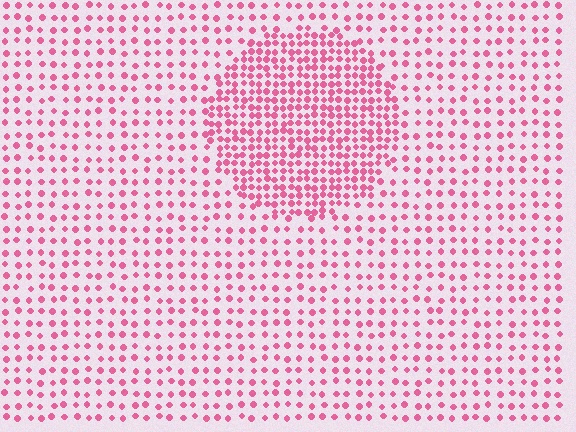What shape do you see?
I see a circle.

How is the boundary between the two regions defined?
The boundary is defined by a change in element density (approximately 2.2x ratio). All elements are the same color, size, and shape.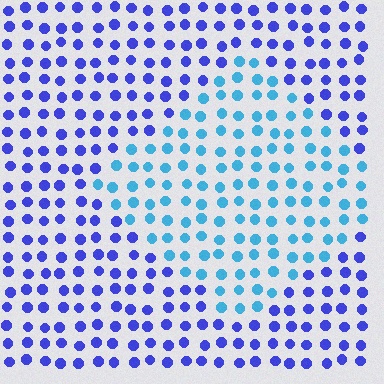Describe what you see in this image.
The image is filled with small blue elements in a uniform arrangement. A diamond-shaped region is visible where the elements are tinted to a slightly different hue, forming a subtle color boundary.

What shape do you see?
I see a diamond.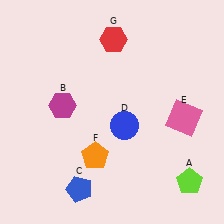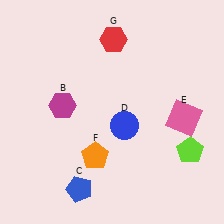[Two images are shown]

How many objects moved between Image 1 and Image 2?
1 object moved between the two images.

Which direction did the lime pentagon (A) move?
The lime pentagon (A) moved up.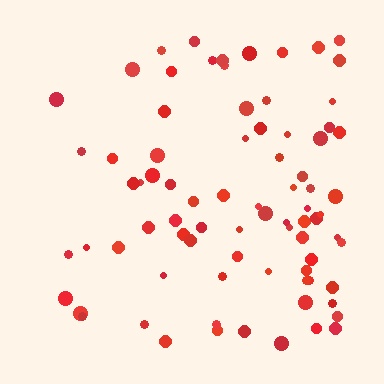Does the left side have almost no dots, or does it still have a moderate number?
Still a moderate number, just noticeably fewer than the right.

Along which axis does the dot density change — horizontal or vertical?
Horizontal.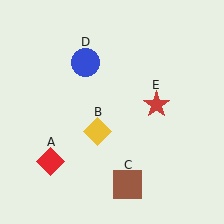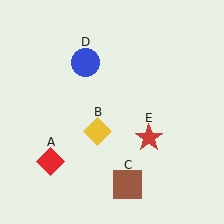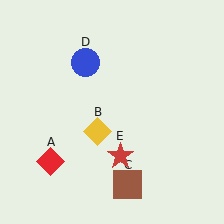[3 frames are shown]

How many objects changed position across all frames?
1 object changed position: red star (object E).